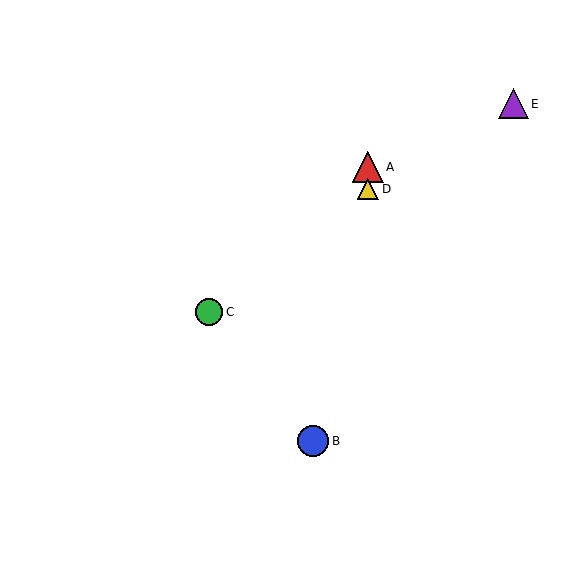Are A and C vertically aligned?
No, A is at x≈368 and C is at x≈209.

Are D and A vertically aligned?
Yes, both are at x≈368.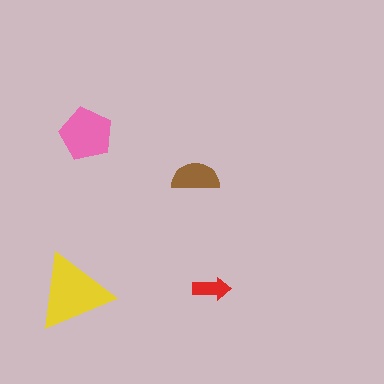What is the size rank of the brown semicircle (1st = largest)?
3rd.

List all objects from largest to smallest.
The yellow triangle, the pink pentagon, the brown semicircle, the red arrow.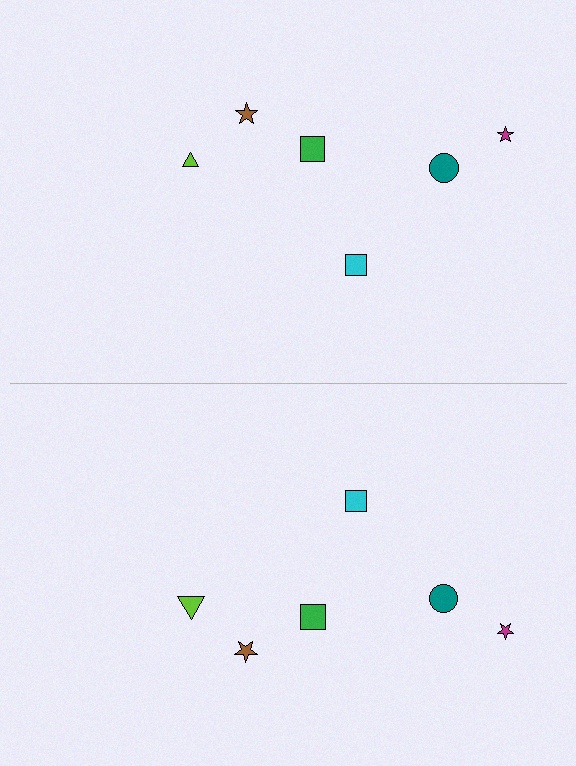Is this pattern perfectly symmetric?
No, the pattern is not perfectly symmetric. The lime triangle on the bottom side has a different size than its mirror counterpart.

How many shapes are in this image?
There are 12 shapes in this image.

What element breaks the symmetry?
The lime triangle on the bottom side has a different size than its mirror counterpart.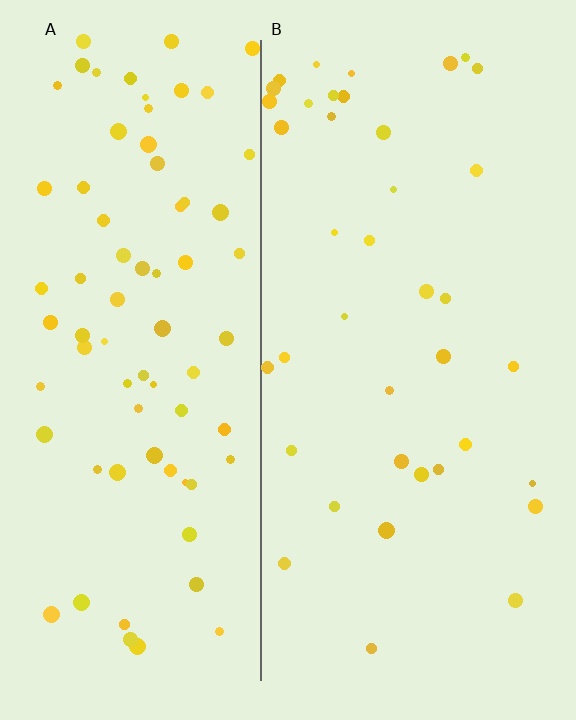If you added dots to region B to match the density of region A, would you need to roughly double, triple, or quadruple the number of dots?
Approximately double.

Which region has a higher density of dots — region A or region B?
A (the left).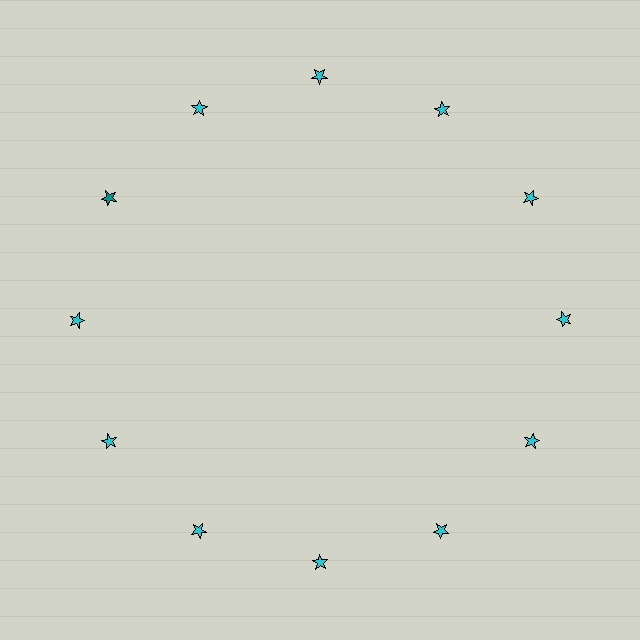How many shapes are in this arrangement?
There are 12 shapes arranged in a ring pattern.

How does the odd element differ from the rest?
It has a different color: teal instead of cyan.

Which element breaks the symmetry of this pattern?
The teal star at roughly the 10 o'clock position breaks the symmetry. All other shapes are cyan stars.